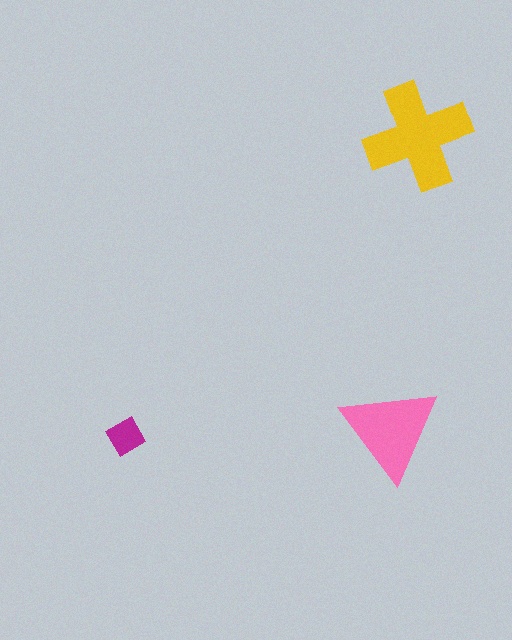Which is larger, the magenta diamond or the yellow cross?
The yellow cross.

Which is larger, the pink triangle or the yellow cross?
The yellow cross.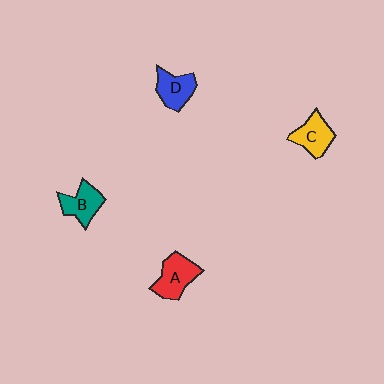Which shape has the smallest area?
Shape B (teal).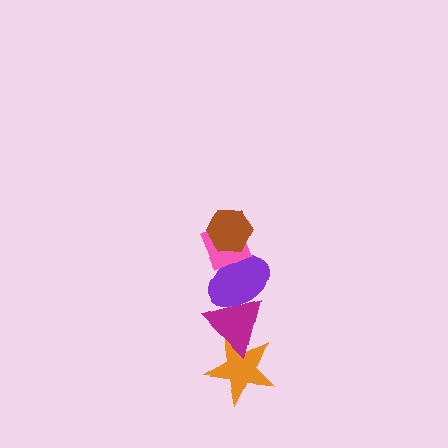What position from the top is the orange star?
The orange star is 5th from the top.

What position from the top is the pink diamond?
The pink diamond is 2nd from the top.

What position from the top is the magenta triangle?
The magenta triangle is 4th from the top.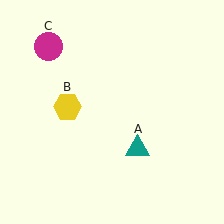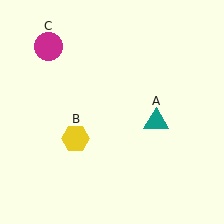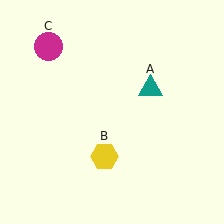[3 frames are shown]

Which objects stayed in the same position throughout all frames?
Magenta circle (object C) remained stationary.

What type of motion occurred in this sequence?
The teal triangle (object A), yellow hexagon (object B) rotated counterclockwise around the center of the scene.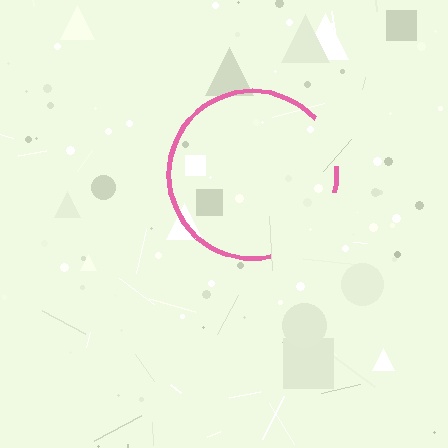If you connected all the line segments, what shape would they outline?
They would outline a circle.